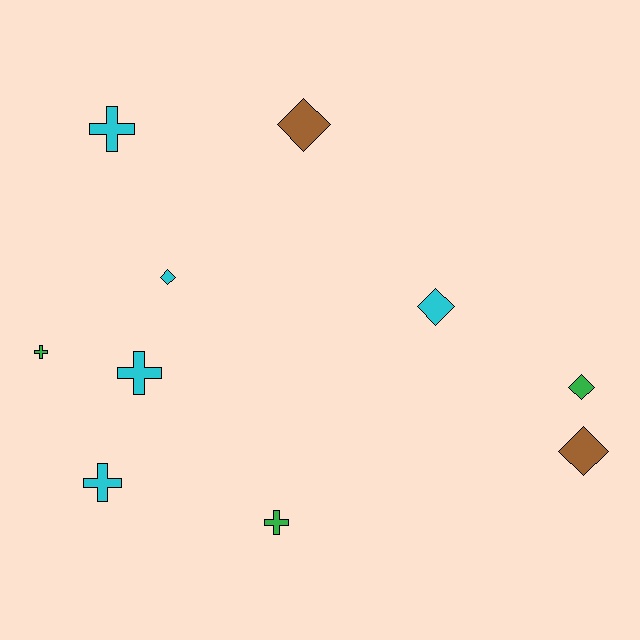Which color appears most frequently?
Cyan, with 5 objects.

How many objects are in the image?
There are 10 objects.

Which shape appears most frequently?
Diamond, with 5 objects.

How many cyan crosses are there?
There are 3 cyan crosses.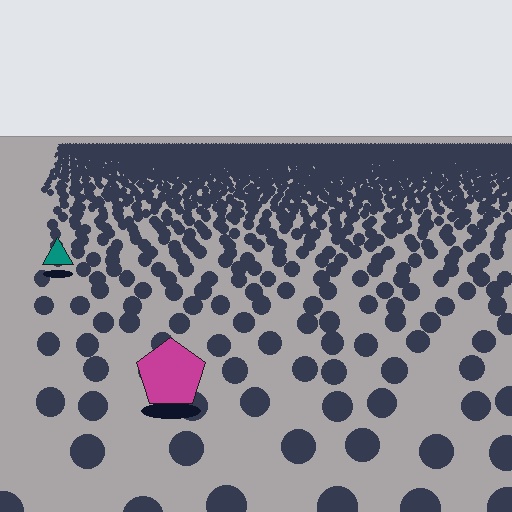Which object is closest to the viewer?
The magenta pentagon is closest. The texture marks near it are larger and more spread out.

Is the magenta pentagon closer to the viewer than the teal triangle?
Yes. The magenta pentagon is closer — you can tell from the texture gradient: the ground texture is coarser near it.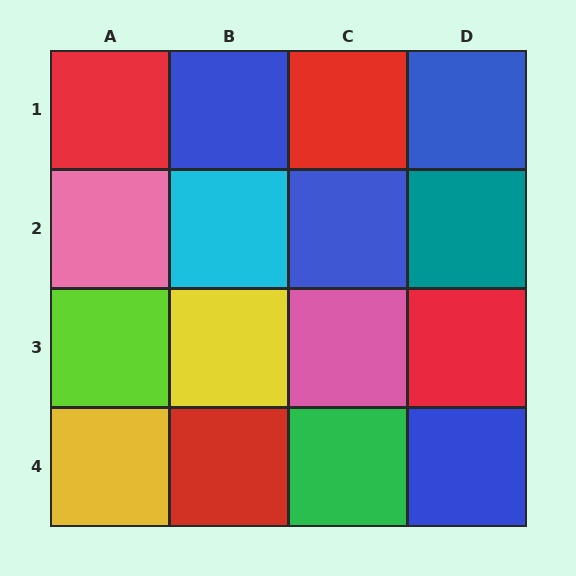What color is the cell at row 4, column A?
Yellow.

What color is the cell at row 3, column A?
Lime.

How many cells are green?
1 cell is green.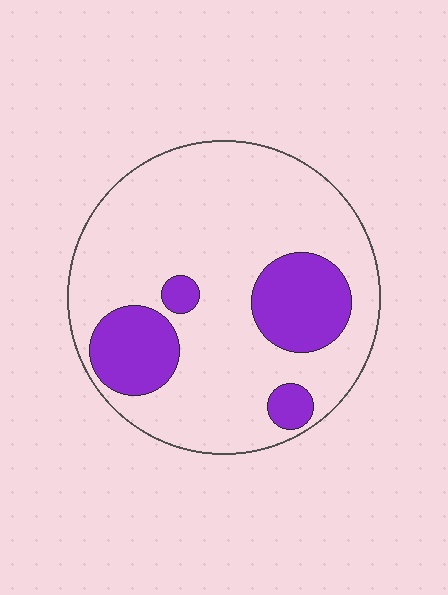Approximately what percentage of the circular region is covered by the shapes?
Approximately 20%.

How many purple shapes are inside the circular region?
4.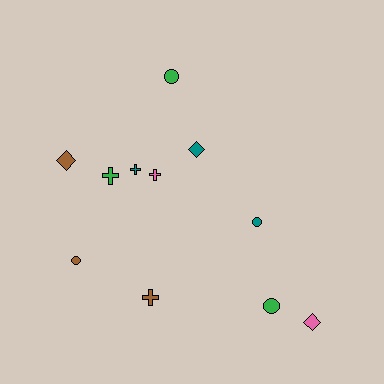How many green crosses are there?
There is 1 green cross.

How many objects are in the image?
There are 11 objects.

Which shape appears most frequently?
Cross, with 4 objects.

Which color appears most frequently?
Teal, with 3 objects.